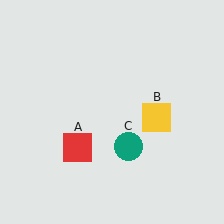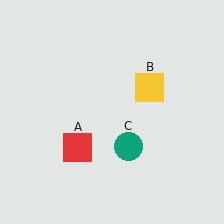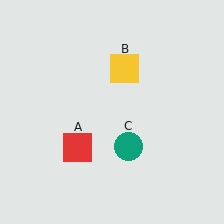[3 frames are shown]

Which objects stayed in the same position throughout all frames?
Red square (object A) and teal circle (object C) remained stationary.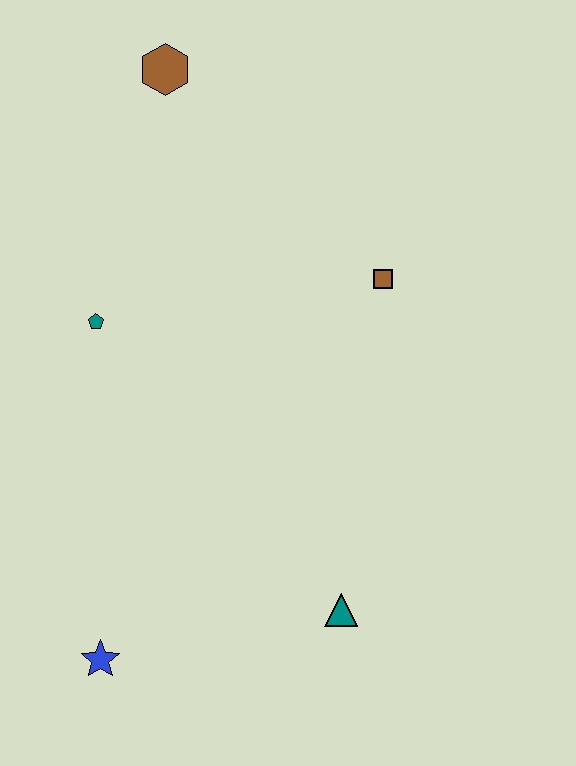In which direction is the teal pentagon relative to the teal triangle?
The teal pentagon is above the teal triangle.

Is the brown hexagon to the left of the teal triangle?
Yes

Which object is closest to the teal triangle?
The blue star is closest to the teal triangle.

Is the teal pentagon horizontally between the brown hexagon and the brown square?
No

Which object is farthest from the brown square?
The blue star is farthest from the brown square.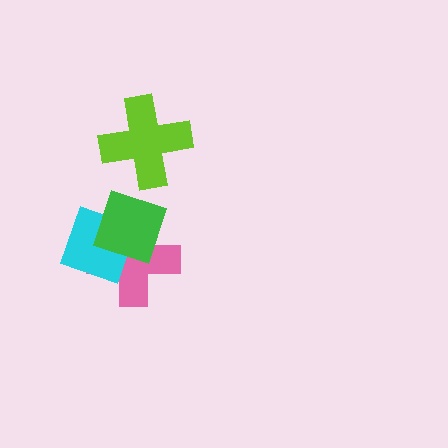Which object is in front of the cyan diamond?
The green square is in front of the cyan diamond.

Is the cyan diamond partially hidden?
Yes, it is partially covered by another shape.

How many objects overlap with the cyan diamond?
2 objects overlap with the cyan diamond.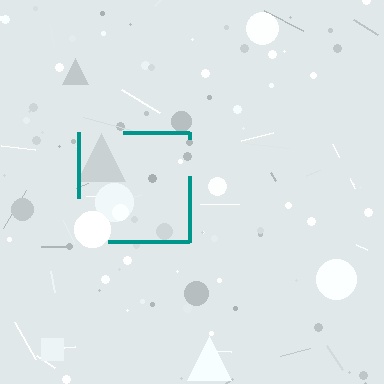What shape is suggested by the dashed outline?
The dashed outline suggests a square.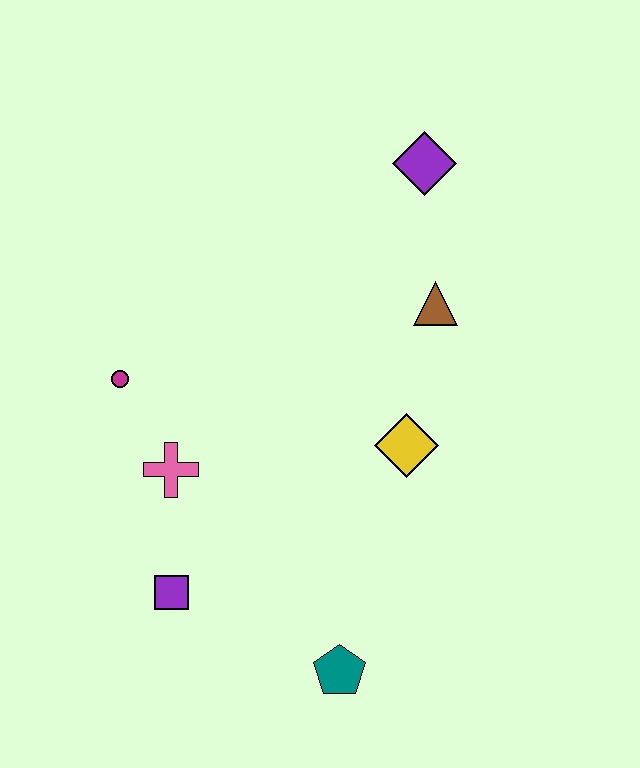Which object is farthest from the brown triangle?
The purple square is farthest from the brown triangle.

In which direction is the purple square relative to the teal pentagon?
The purple square is to the left of the teal pentagon.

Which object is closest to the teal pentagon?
The purple square is closest to the teal pentagon.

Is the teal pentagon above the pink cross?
No